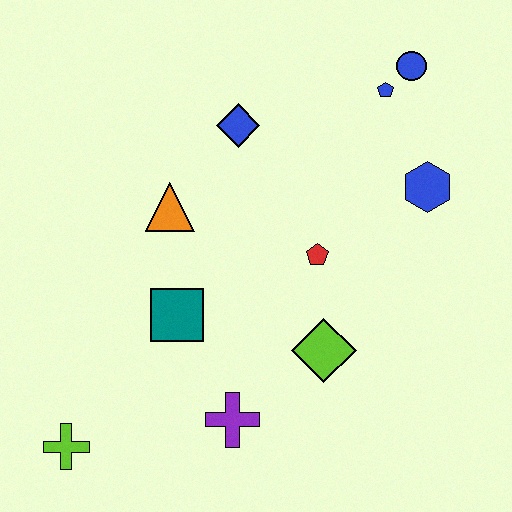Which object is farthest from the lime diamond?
The blue circle is farthest from the lime diamond.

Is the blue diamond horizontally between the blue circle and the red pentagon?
No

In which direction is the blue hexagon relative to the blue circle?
The blue hexagon is below the blue circle.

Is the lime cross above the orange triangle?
No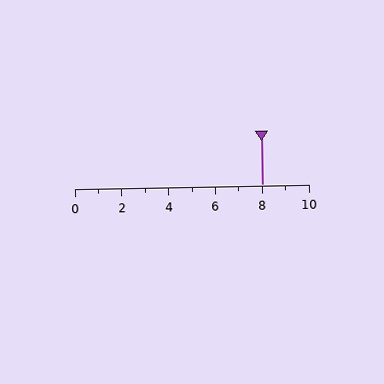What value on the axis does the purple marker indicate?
The marker indicates approximately 8.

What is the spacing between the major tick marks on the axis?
The major ticks are spaced 2 apart.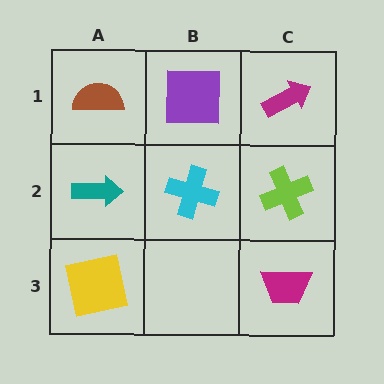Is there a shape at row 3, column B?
No, that cell is empty.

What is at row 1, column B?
A purple square.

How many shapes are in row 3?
2 shapes.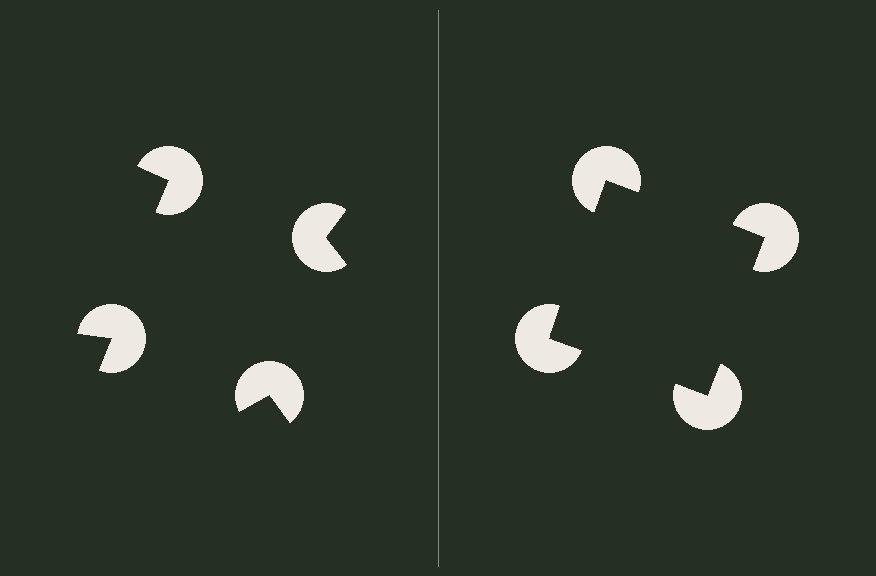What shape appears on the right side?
An illusory square.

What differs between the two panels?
The pac-man discs are positioned identically on both sides; only the wedge orientations differ. On the right they align to a square; on the left they are misaligned.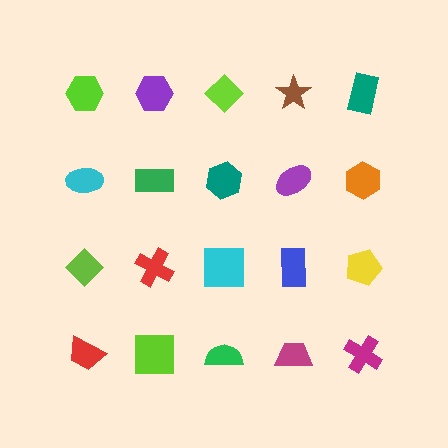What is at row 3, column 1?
A lime diamond.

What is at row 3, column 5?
A yellow pentagon.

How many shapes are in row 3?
5 shapes.